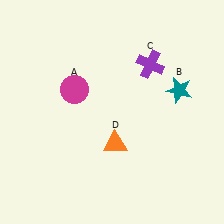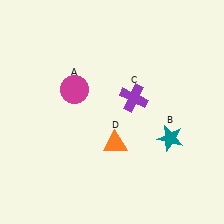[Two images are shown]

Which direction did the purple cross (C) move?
The purple cross (C) moved down.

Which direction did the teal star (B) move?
The teal star (B) moved down.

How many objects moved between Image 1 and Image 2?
2 objects moved between the two images.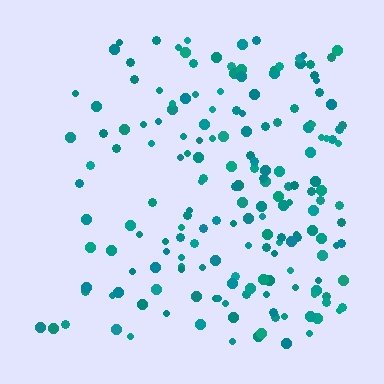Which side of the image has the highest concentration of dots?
The right.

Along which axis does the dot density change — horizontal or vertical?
Horizontal.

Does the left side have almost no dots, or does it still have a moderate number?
Still a moderate number, just noticeably fewer than the right.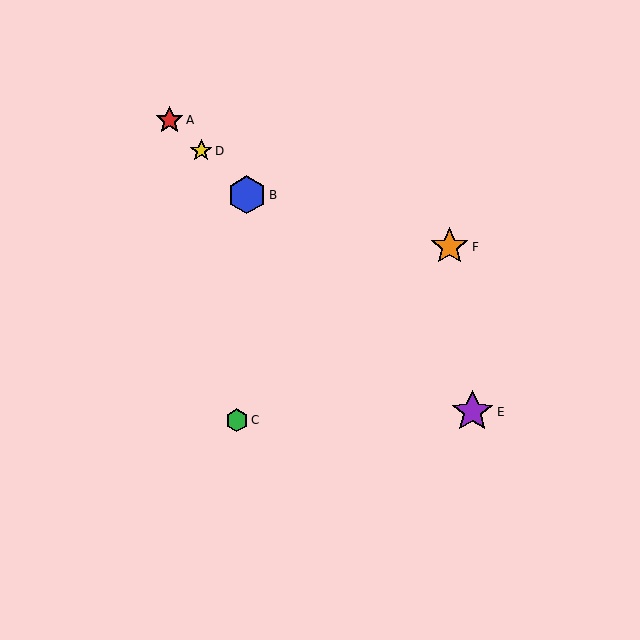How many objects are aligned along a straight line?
4 objects (A, B, D, E) are aligned along a straight line.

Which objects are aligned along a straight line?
Objects A, B, D, E are aligned along a straight line.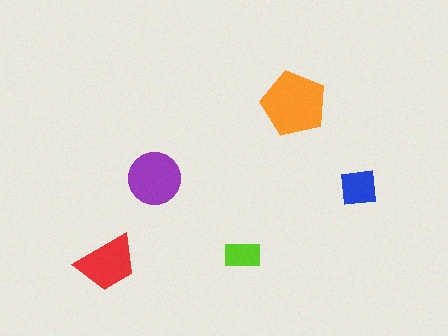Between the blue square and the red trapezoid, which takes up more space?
The red trapezoid.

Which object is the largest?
The orange pentagon.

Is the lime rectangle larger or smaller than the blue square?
Smaller.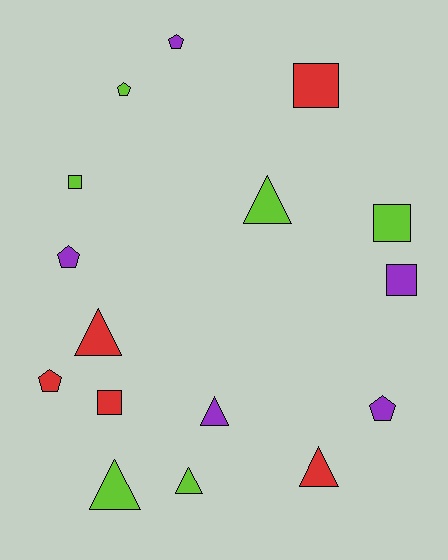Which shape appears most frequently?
Triangle, with 6 objects.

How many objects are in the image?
There are 16 objects.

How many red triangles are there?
There are 2 red triangles.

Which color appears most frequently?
Lime, with 6 objects.